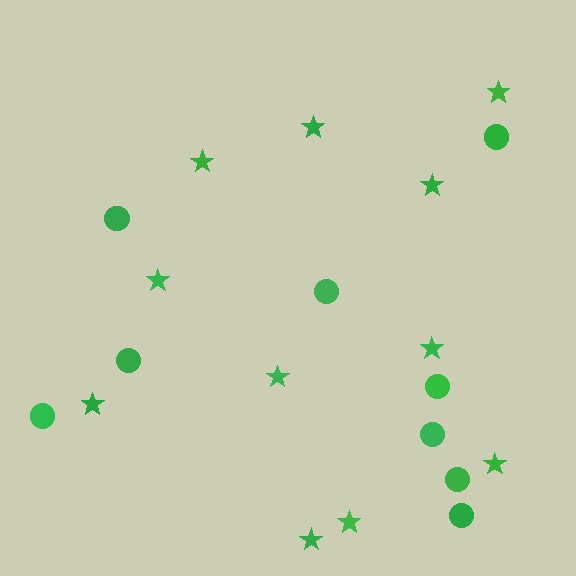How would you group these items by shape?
There are 2 groups: one group of stars (11) and one group of circles (9).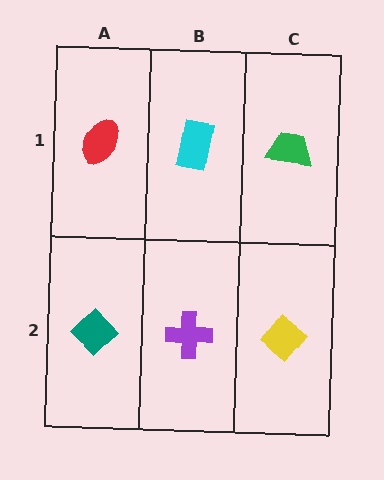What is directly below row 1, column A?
A teal diamond.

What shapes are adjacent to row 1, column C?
A yellow diamond (row 2, column C), a cyan rectangle (row 1, column B).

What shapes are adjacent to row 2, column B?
A cyan rectangle (row 1, column B), a teal diamond (row 2, column A), a yellow diamond (row 2, column C).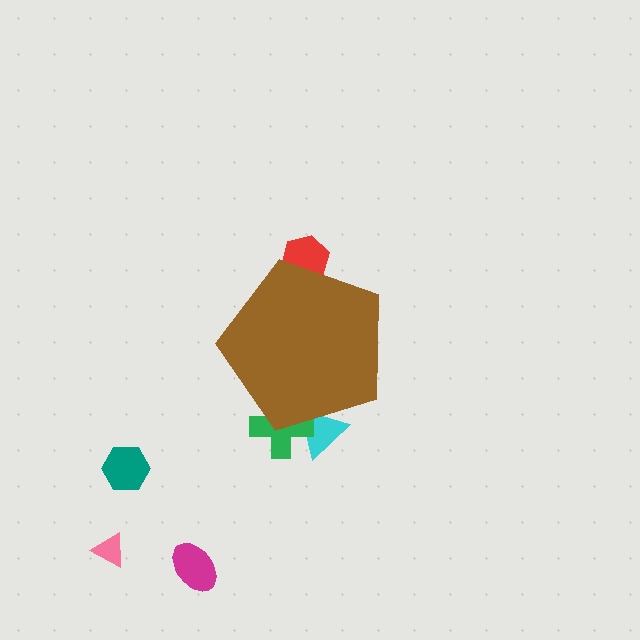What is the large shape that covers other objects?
A brown pentagon.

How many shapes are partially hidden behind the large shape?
3 shapes are partially hidden.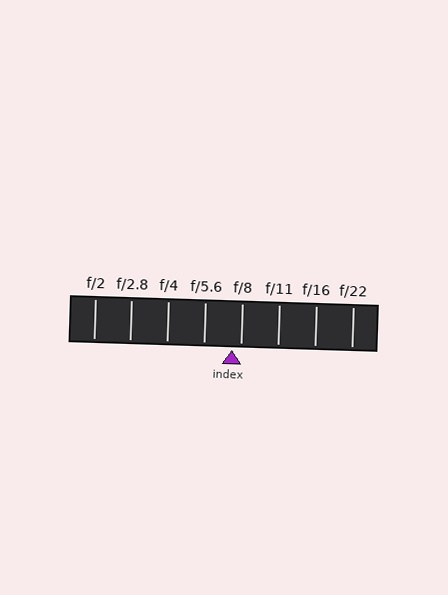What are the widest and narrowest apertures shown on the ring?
The widest aperture shown is f/2 and the narrowest is f/22.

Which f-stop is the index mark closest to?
The index mark is closest to f/8.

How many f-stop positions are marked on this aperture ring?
There are 8 f-stop positions marked.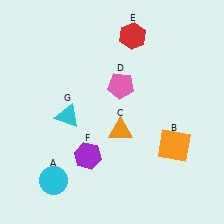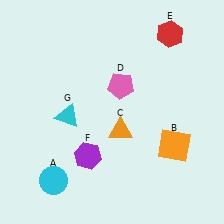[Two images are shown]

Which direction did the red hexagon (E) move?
The red hexagon (E) moved right.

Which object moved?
The red hexagon (E) moved right.